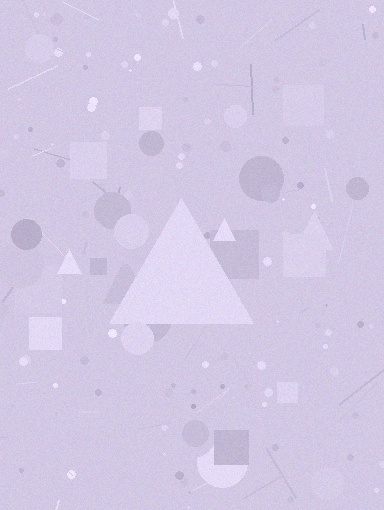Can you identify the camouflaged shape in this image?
The camouflaged shape is a triangle.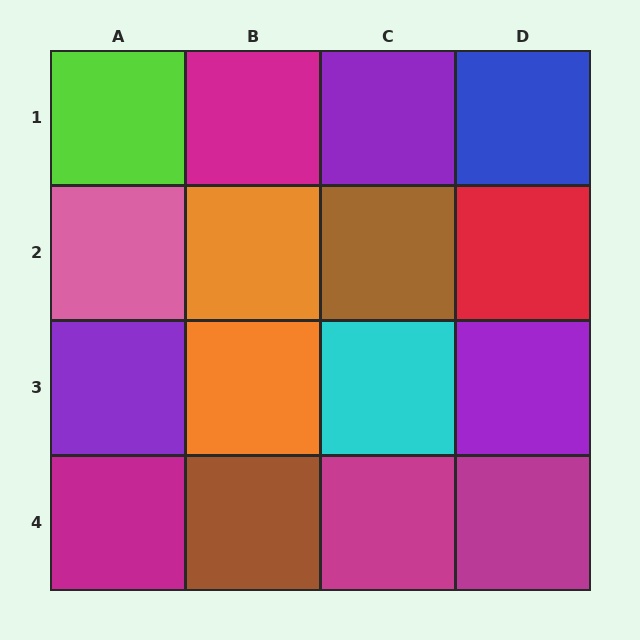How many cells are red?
1 cell is red.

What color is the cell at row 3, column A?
Purple.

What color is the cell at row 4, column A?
Magenta.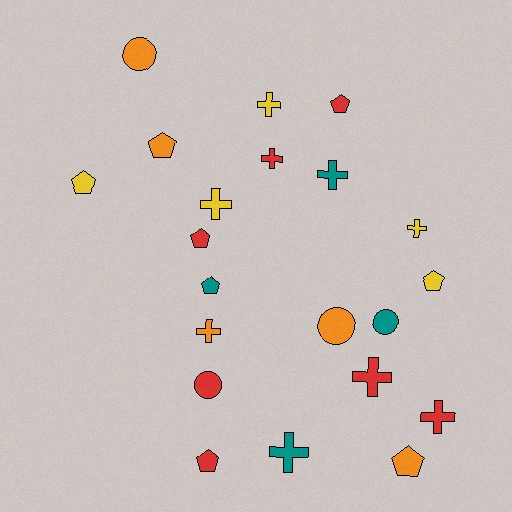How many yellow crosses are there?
There are 3 yellow crosses.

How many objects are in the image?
There are 21 objects.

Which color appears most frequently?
Red, with 7 objects.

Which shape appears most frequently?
Cross, with 9 objects.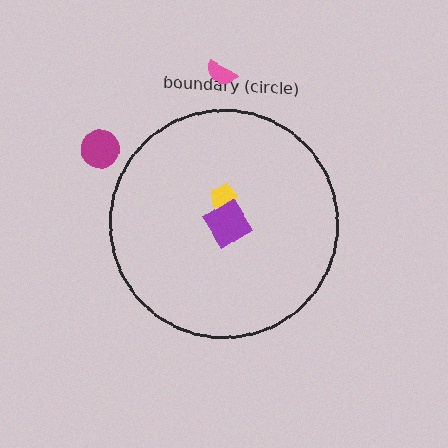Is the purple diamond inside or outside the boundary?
Inside.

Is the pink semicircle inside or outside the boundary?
Outside.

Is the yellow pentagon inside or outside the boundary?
Inside.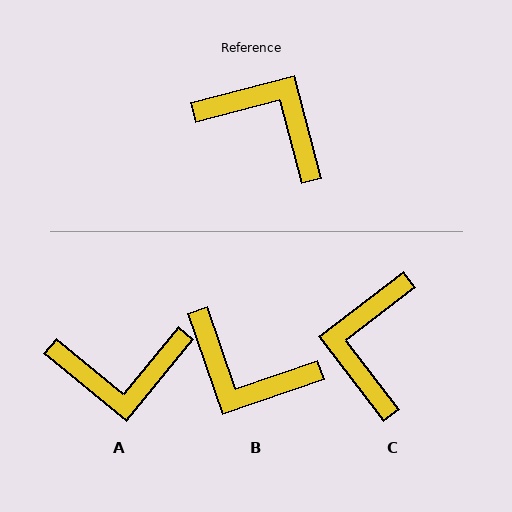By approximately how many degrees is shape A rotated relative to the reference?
Approximately 144 degrees clockwise.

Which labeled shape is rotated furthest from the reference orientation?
B, about 176 degrees away.